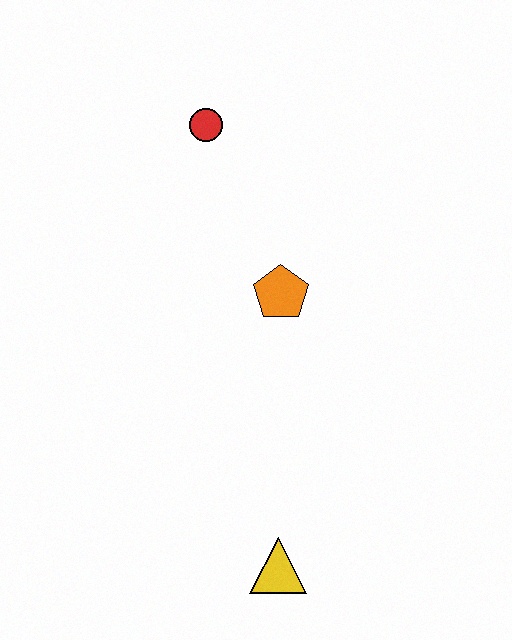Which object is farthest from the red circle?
The yellow triangle is farthest from the red circle.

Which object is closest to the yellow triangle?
The orange pentagon is closest to the yellow triangle.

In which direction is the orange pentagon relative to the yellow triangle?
The orange pentagon is above the yellow triangle.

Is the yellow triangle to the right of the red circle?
Yes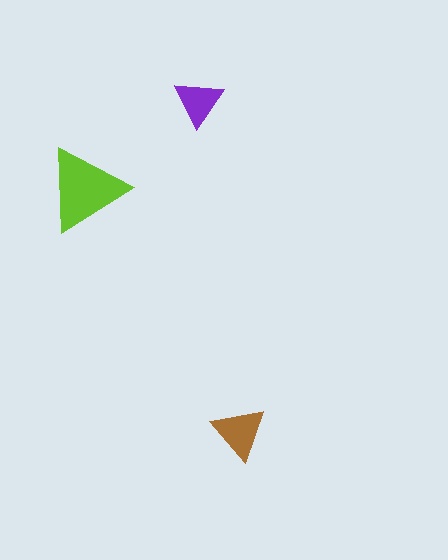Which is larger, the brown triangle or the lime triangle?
The lime one.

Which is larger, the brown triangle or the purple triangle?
The brown one.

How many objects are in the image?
There are 3 objects in the image.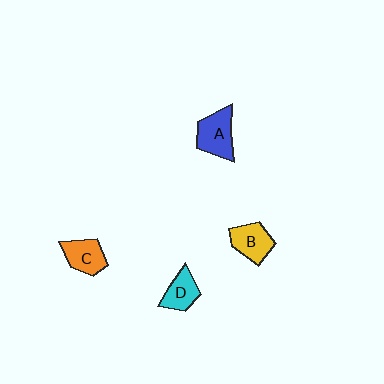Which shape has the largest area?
Shape A (blue).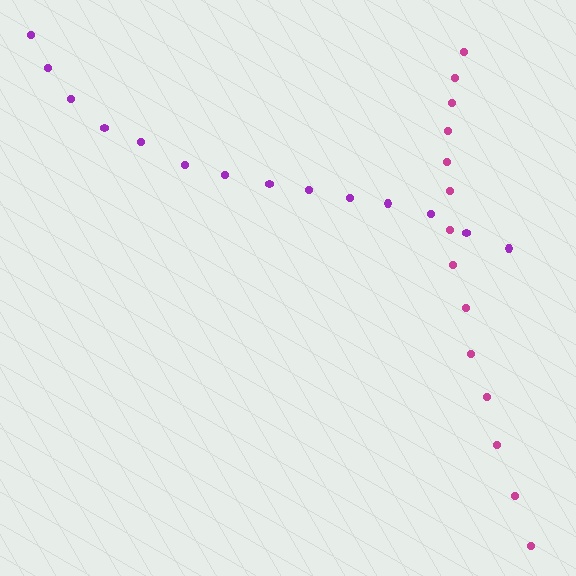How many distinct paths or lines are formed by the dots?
There are 2 distinct paths.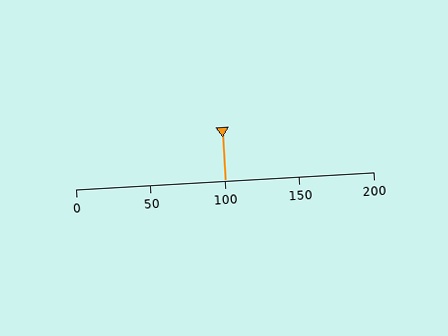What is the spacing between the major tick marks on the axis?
The major ticks are spaced 50 apart.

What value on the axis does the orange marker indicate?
The marker indicates approximately 100.